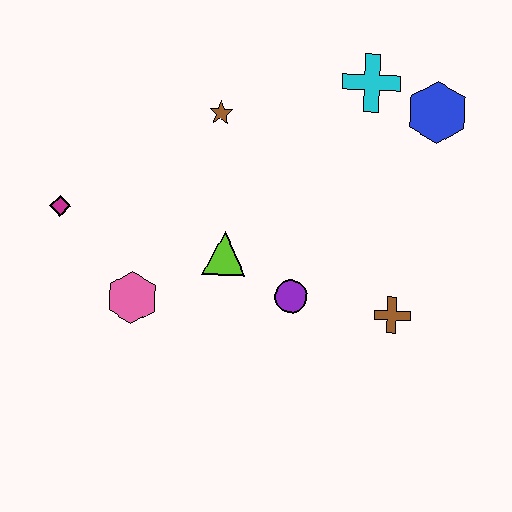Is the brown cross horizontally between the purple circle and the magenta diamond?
No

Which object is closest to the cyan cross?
The blue hexagon is closest to the cyan cross.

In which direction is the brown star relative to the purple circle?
The brown star is above the purple circle.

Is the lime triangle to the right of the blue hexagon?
No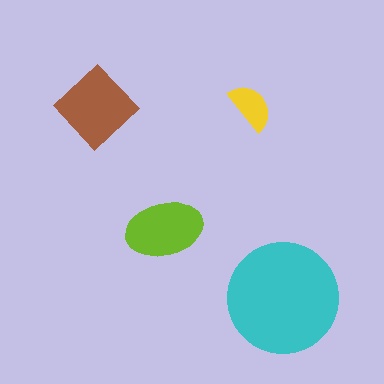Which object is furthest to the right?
The cyan circle is rightmost.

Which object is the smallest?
The yellow semicircle.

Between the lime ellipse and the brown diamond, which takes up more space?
The brown diamond.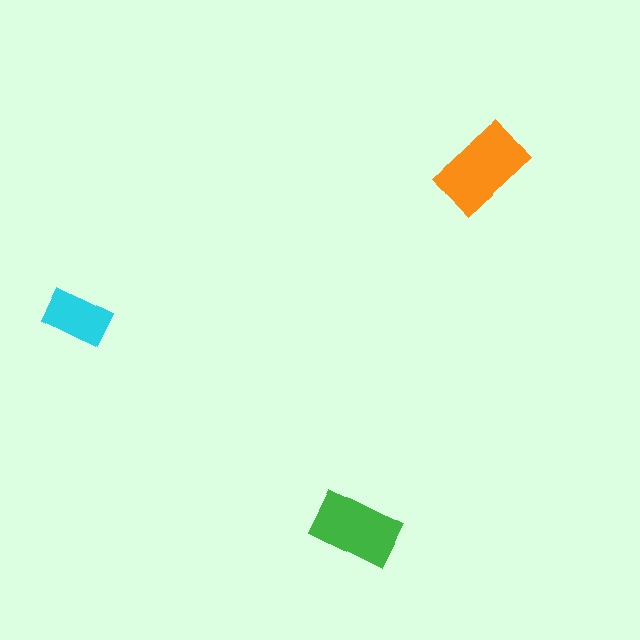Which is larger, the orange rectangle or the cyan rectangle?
The orange one.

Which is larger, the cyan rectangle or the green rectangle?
The green one.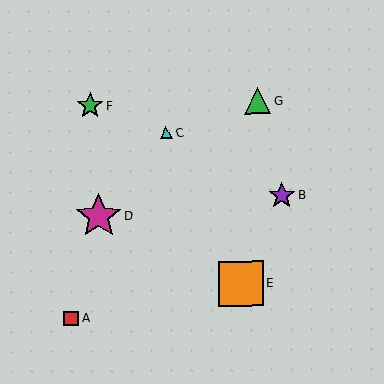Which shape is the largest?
The magenta star (labeled D) is the largest.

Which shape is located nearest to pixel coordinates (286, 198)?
The purple star (labeled B) at (282, 196) is nearest to that location.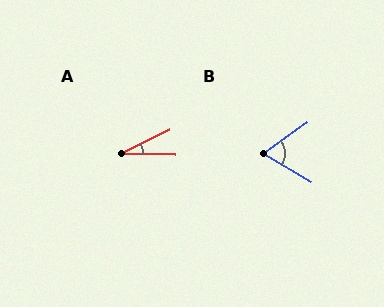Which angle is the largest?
B, at approximately 66 degrees.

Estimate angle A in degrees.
Approximately 28 degrees.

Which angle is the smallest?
A, at approximately 28 degrees.